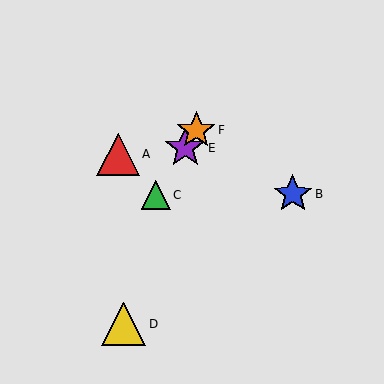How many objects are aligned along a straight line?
3 objects (C, E, F) are aligned along a straight line.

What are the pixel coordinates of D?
Object D is at (124, 324).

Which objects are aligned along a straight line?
Objects C, E, F are aligned along a straight line.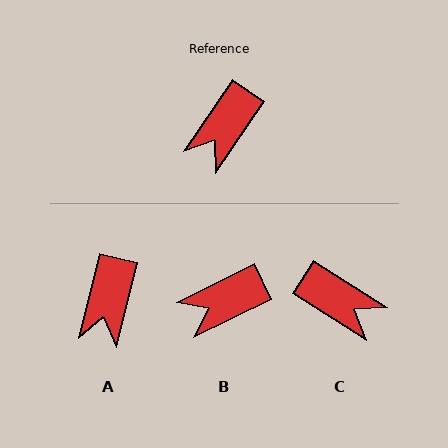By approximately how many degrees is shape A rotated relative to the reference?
Approximately 21 degrees counter-clockwise.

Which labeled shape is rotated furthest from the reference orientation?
C, about 92 degrees away.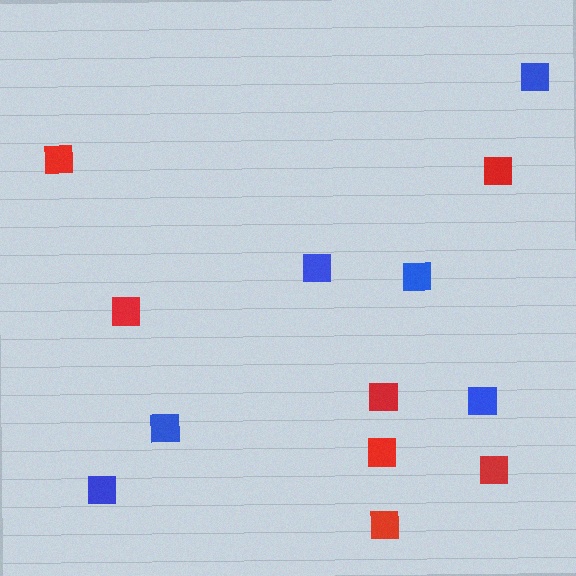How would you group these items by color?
There are 2 groups: one group of red squares (7) and one group of blue squares (6).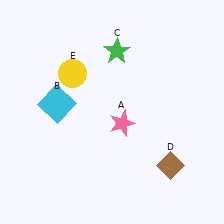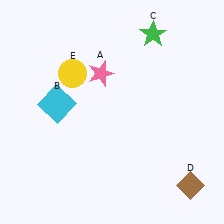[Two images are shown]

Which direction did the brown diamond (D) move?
The brown diamond (D) moved down.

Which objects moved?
The objects that moved are: the pink star (A), the green star (C), the brown diamond (D).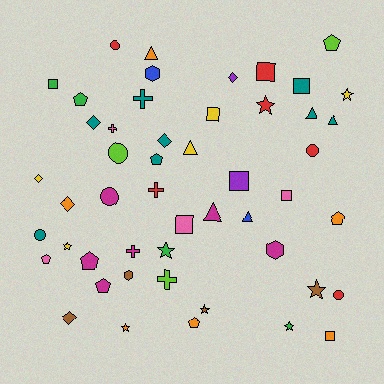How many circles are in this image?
There are 6 circles.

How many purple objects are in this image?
There are 2 purple objects.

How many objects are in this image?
There are 50 objects.